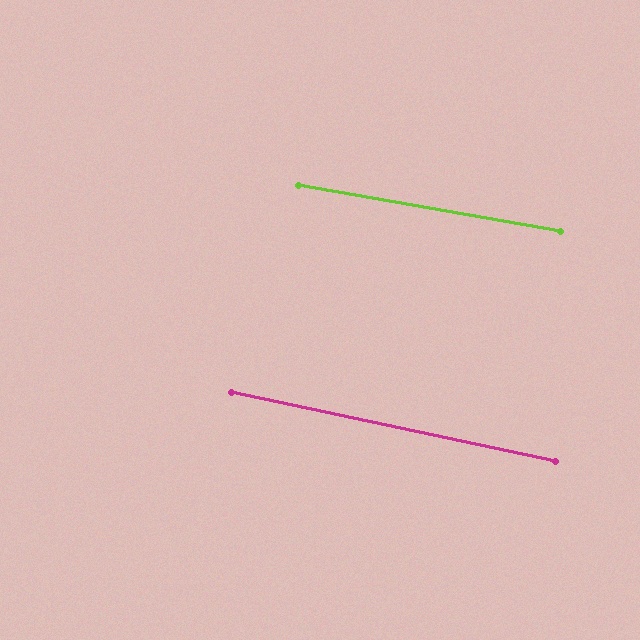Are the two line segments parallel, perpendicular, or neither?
Parallel — their directions differ by only 1.9°.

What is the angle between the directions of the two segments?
Approximately 2 degrees.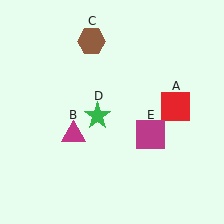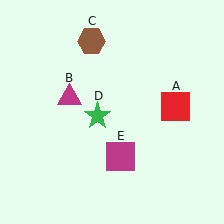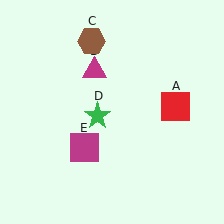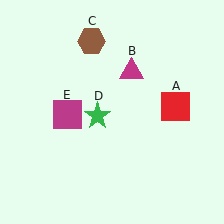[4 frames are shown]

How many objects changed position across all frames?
2 objects changed position: magenta triangle (object B), magenta square (object E).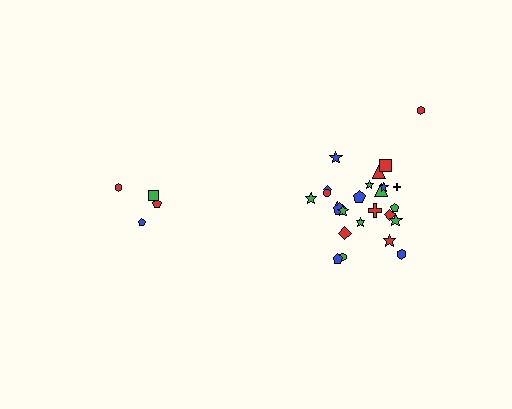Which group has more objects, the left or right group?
The right group.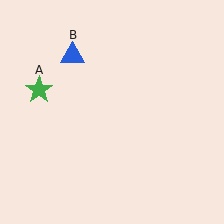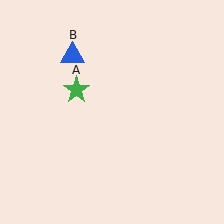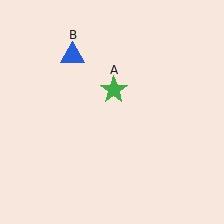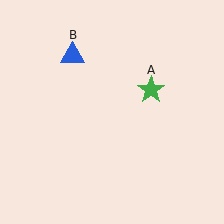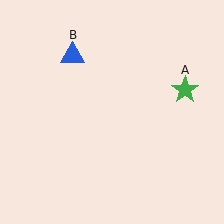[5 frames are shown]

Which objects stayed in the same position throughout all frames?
Blue triangle (object B) remained stationary.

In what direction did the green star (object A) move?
The green star (object A) moved right.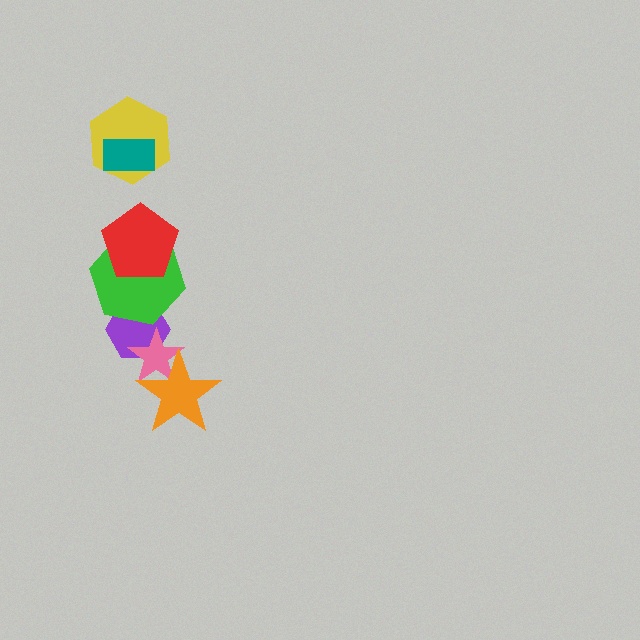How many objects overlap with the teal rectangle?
1 object overlaps with the teal rectangle.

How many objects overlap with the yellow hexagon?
1 object overlaps with the yellow hexagon.